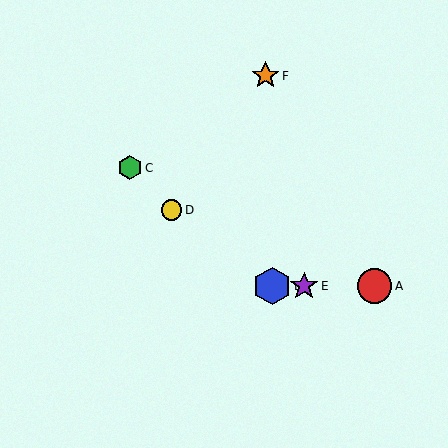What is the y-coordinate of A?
Object A is at y≈286.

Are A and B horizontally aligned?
Yes, both are at y≈286.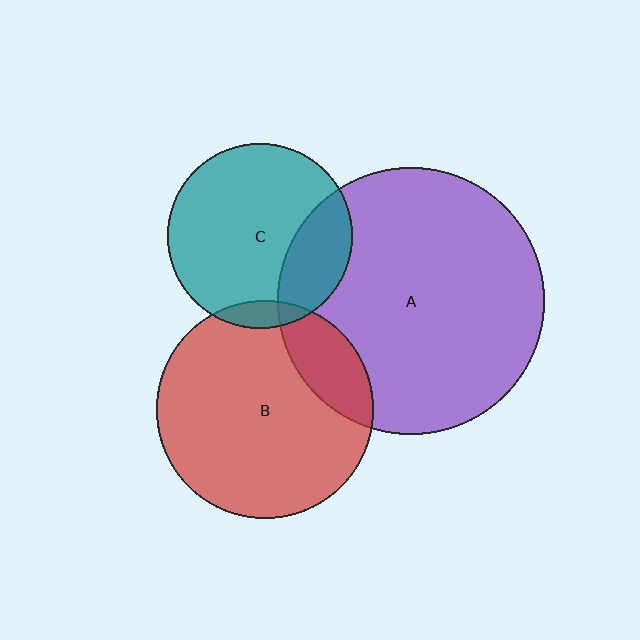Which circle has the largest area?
Circle A (purple).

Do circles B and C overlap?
Yes.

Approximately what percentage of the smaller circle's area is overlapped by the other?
Approximately 5%.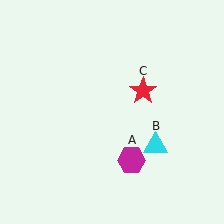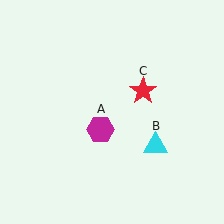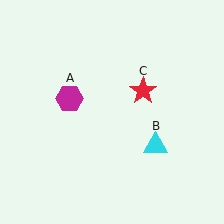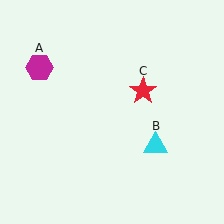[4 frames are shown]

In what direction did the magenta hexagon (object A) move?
The magenta hexagon (object A) moved up and to the left.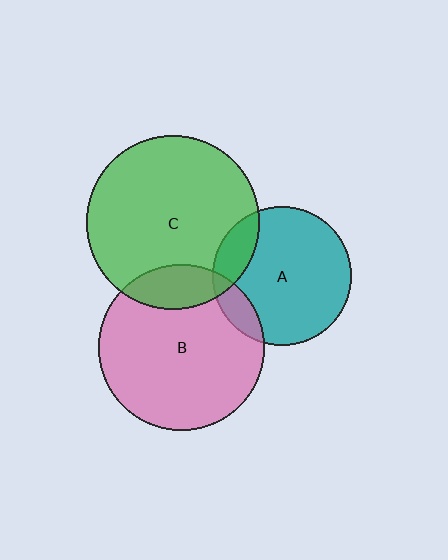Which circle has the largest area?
Circle C (green).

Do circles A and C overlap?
Yes.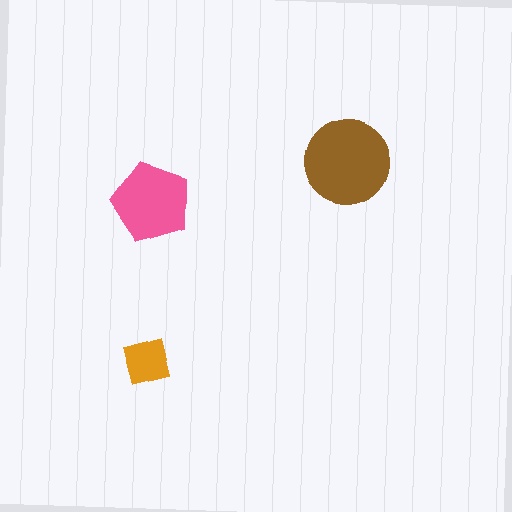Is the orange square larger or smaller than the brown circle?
Smaller.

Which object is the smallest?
The orange square.